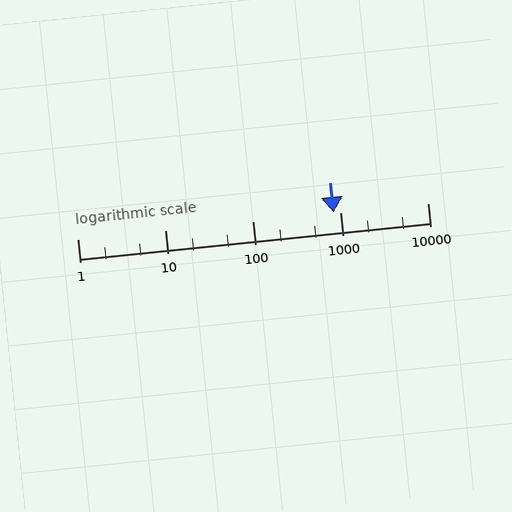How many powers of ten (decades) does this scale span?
The scale spans 4 decades, from 1 to 10000.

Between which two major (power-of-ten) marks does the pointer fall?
The pointer is between 100 and 1000.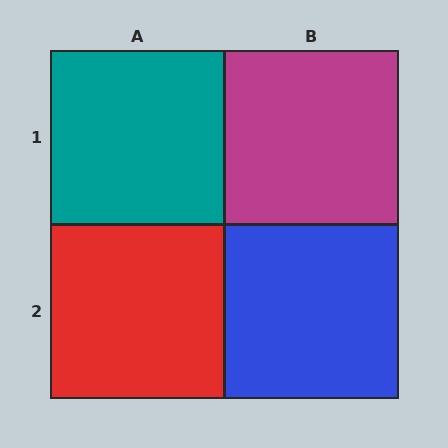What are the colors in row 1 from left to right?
Teal, magenta.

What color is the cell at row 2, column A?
Red.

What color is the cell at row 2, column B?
Blue.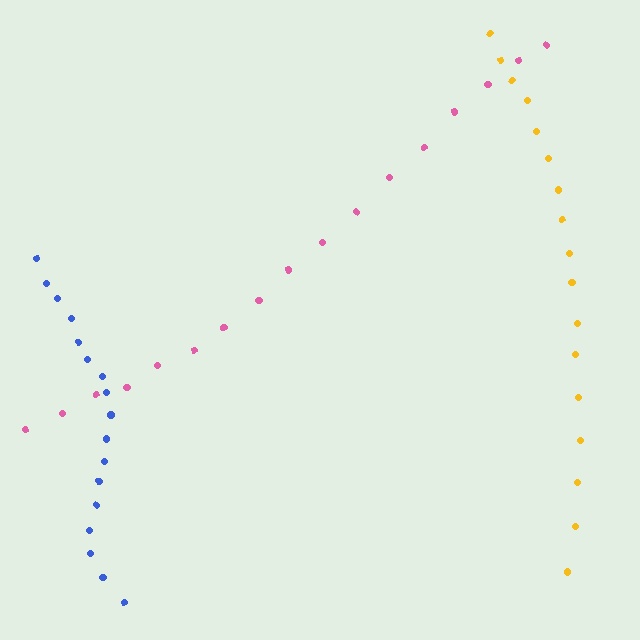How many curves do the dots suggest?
There are 3 distinct paths.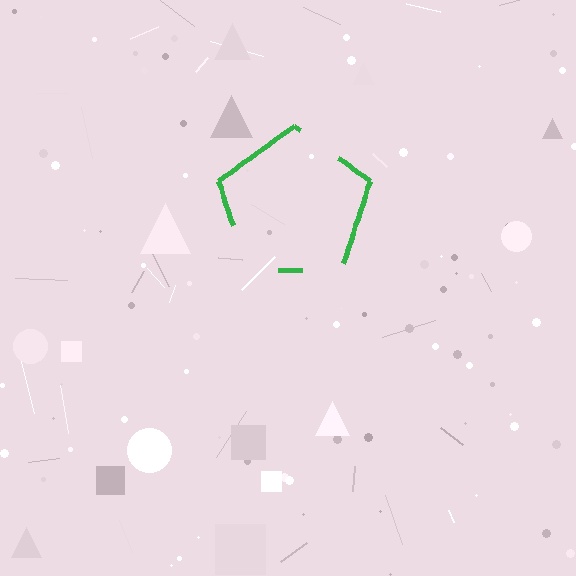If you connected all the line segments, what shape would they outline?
They would outline a pentagon.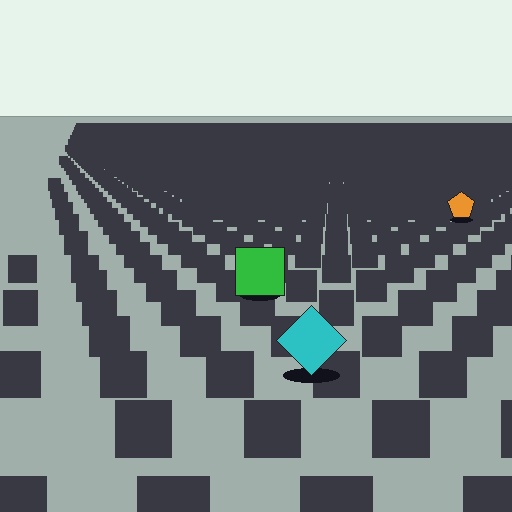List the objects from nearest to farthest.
From nearest to farthest: the cyan diamond, the green square, the orange pentagon.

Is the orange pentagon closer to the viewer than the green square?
No. The green square is closer — you can tell from the texture gradient: the ground texture is coarser near it.